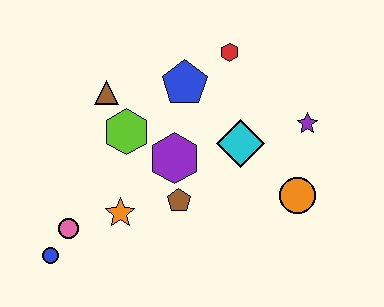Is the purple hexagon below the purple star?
Yes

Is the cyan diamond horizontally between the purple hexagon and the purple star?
Yes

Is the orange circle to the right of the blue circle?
Yes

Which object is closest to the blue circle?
The pink circle is closest to the blue circle.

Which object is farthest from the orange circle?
The blue circle is farthest from the orange circle.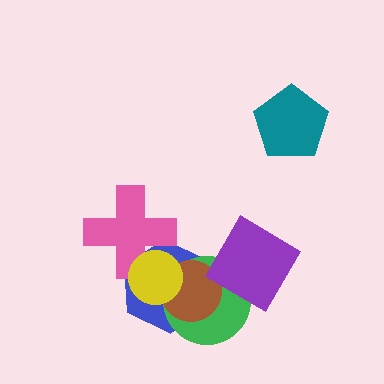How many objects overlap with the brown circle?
4 objects overlap with the brown circle.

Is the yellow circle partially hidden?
No, no other shape covers it.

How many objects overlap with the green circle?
4 objects overlap with the green circle.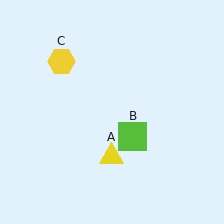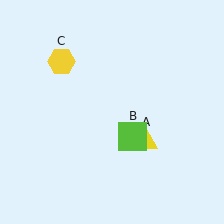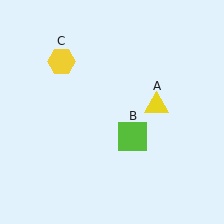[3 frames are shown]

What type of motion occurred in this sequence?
The yellow triangle (object A) rotated counterclockwise around the center of the scene.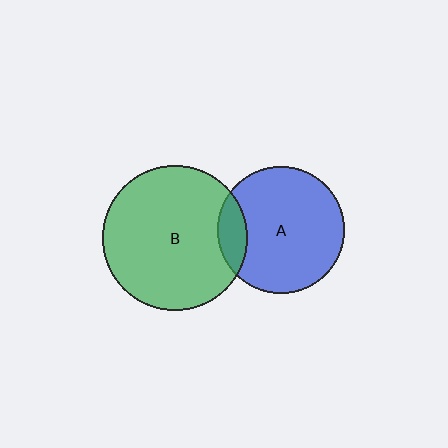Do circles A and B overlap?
Yes.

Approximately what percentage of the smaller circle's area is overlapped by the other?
Approximately 15%.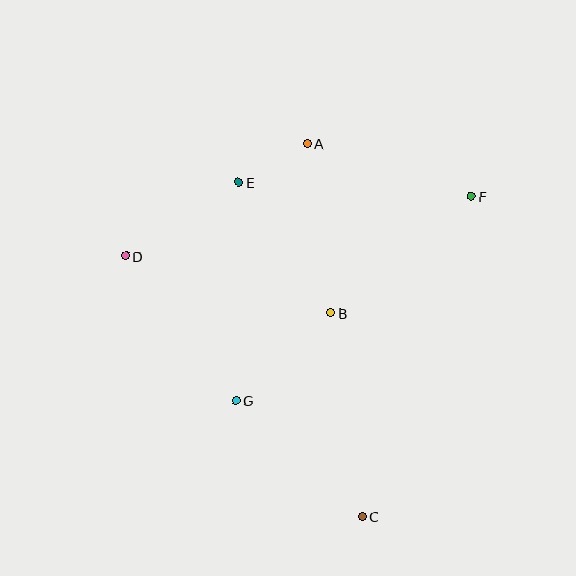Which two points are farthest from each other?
Points A and C are farthest from each other.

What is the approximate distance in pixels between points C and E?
The distance between C and E is approximately 357 pixels.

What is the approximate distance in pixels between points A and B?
The distance between A and B is approximately 171 pixels.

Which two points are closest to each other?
Points A and E are closest to each other.